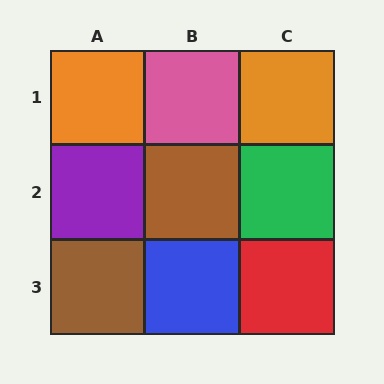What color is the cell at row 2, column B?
Brown.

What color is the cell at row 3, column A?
Brown.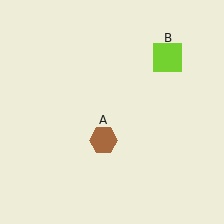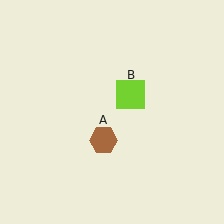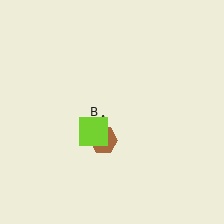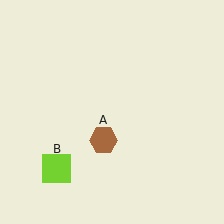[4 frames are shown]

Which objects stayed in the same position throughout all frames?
Brown hexagon (object A) remained stationary.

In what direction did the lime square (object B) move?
The lime square (object B) moved down and to the left.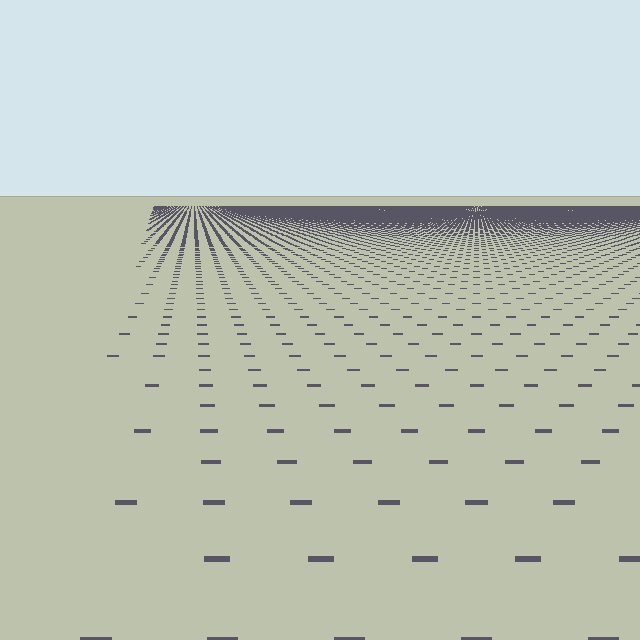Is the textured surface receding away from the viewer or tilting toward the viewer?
The surface is receding away from the viewer. Texture elements get smaller and denser toward the top.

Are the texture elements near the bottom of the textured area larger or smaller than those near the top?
Larger. Near the bottom, elements are closer to the viewer and appear at a bigger on-screen size.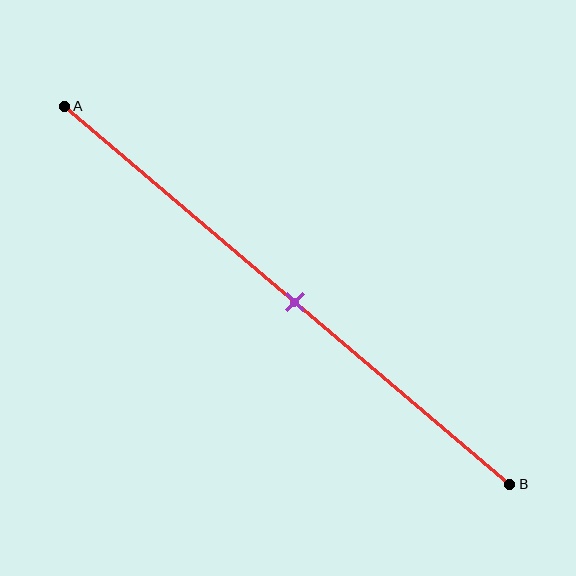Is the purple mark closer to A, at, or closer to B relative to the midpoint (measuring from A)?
The purple mark is approximately at the midpoint of segment AB.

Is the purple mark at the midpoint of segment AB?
Yes, the mark is approximately at the midpoint.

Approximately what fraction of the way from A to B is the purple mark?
The purple mark is approximately 50% of the way from A to B.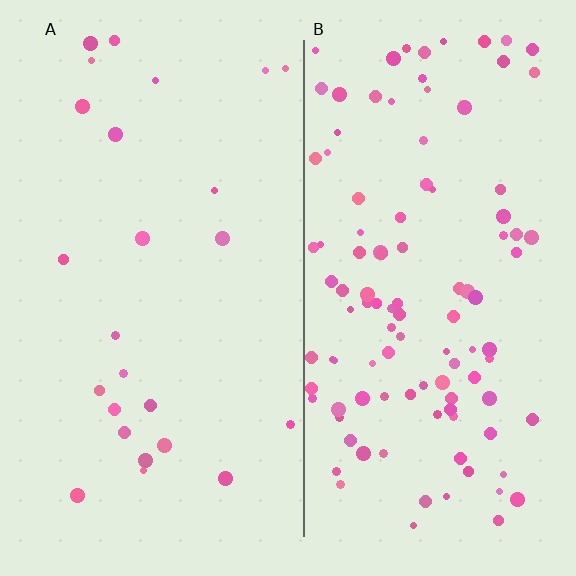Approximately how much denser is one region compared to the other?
Approximately 4.4× — region B over region A.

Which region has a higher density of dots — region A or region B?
B (the right).